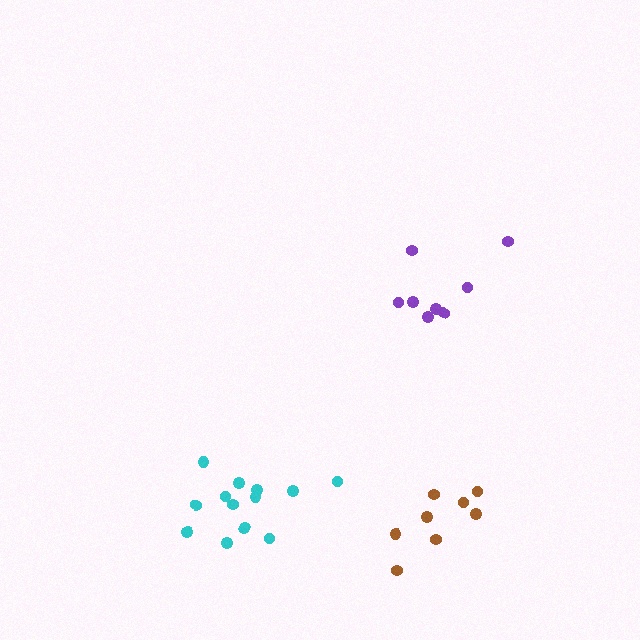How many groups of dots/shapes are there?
There are 3 groups.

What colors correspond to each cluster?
The clusters are colored: purple, cyan, brown.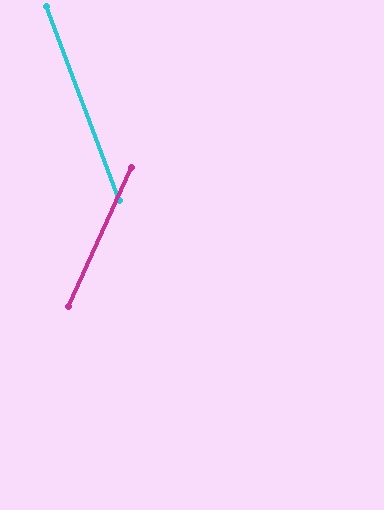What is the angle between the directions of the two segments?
Approximately 45 degrees.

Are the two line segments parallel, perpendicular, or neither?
Neither parallel nor perpendicular — they differ by about 45°.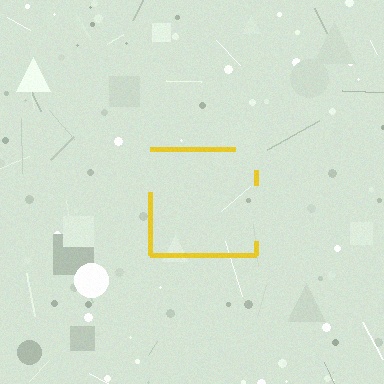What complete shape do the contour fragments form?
The contour fragments form a square.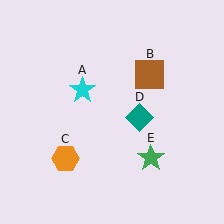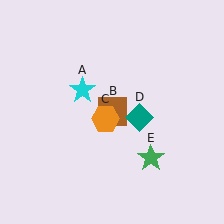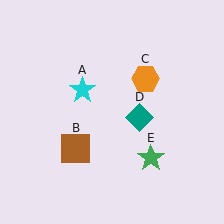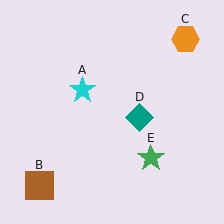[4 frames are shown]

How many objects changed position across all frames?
2 objects changed position: brown square (object B), orange hexagon (object C).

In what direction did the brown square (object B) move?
The brown square (object B) moved down and to the left.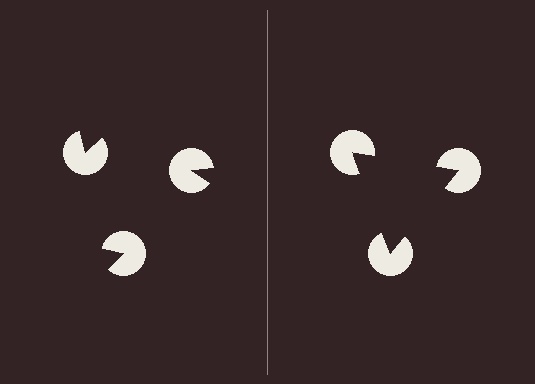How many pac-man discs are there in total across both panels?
6 — 3 on each side.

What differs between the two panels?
The pac-man discs are positioned identically on both sides; only the wedge orientations differ. On the right they align to a triangle; on the left they are misaligned.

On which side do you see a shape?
An illusory triangle appears on the right side. On the left side the wedge cuts are rotated, so no coherent shape forms.